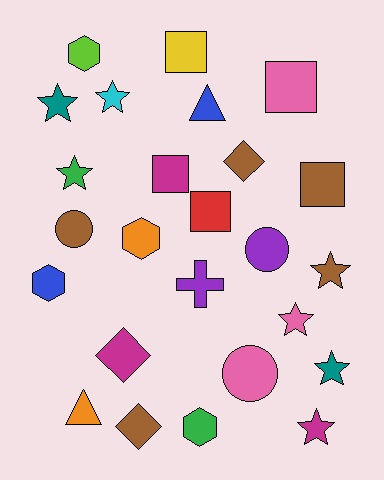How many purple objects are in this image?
There are 2 purple objects.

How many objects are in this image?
There are 25 objects.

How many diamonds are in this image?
There are 3 diamonds.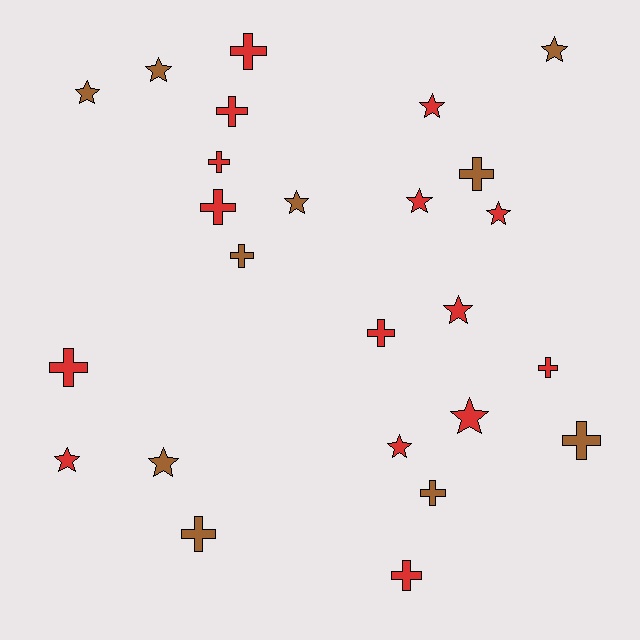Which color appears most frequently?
Red, with 15 objects.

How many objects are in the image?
There are 25 objects.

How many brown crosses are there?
There are 5 brown crosses.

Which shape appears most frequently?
Cross, with 13 objects.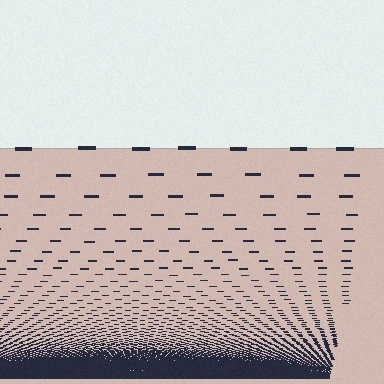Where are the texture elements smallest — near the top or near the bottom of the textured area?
Near the bottom.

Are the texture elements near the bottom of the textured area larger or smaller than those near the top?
Smaller. The gradient is inverted — elements near the bottom are smaller and denser.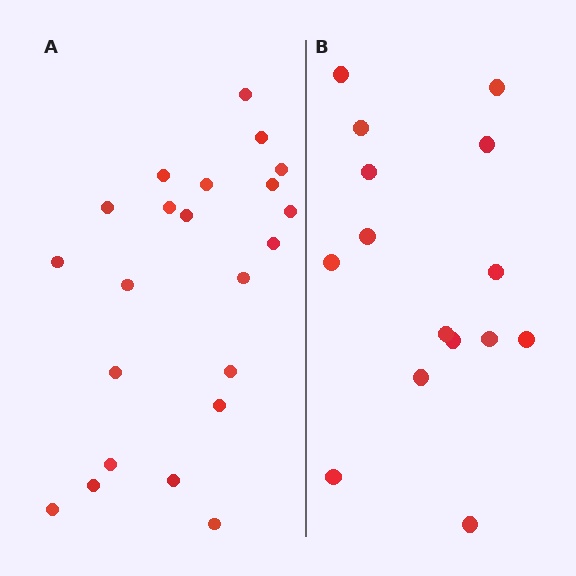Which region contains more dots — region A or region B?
Region A (the left region) has more dots.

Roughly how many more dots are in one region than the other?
Region A has roughly 8 or so more dots than region B.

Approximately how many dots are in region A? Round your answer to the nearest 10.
About 20 dots. (The exact count is 22, which rounds to 20.)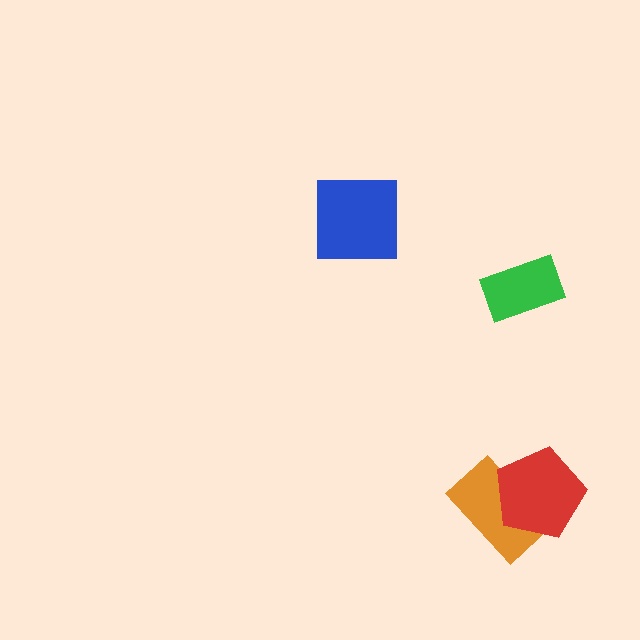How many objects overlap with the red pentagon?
1 object overlaps with the red pentagon.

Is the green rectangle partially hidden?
No, no other shape covers it.